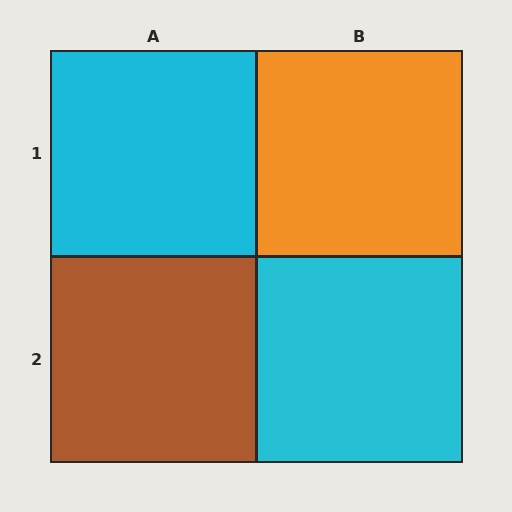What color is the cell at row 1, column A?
Cyan.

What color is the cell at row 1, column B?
Orange.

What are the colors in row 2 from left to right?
Brown, cyan.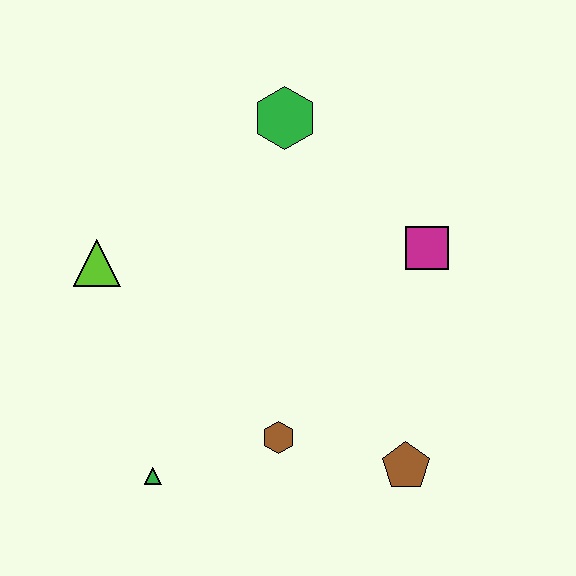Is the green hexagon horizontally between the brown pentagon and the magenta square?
No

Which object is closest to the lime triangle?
The green triangle is closest to the lime triangle.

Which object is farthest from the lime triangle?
The brown pentagon is farthest from the lime triangle.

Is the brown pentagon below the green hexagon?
Yes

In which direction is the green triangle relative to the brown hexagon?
The green triangle is to the left of the brown hexagon.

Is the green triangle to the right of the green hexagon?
No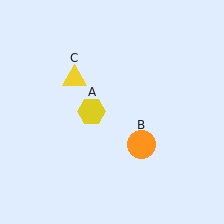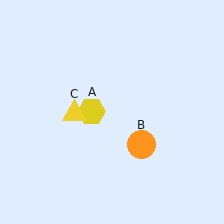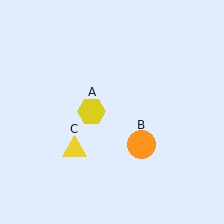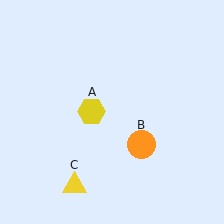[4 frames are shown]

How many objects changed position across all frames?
1 object changed position: yellow triangle (object C).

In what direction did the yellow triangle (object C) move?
The yellow triangle (object C) moved down.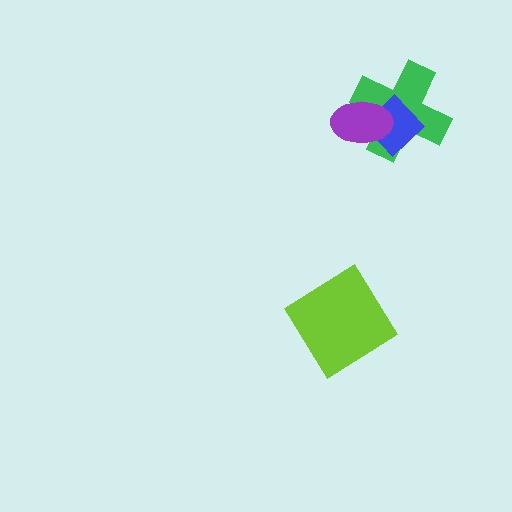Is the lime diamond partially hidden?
No, no other shape covers it.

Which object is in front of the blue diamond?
The purple ellipse is in front of the blue diamond.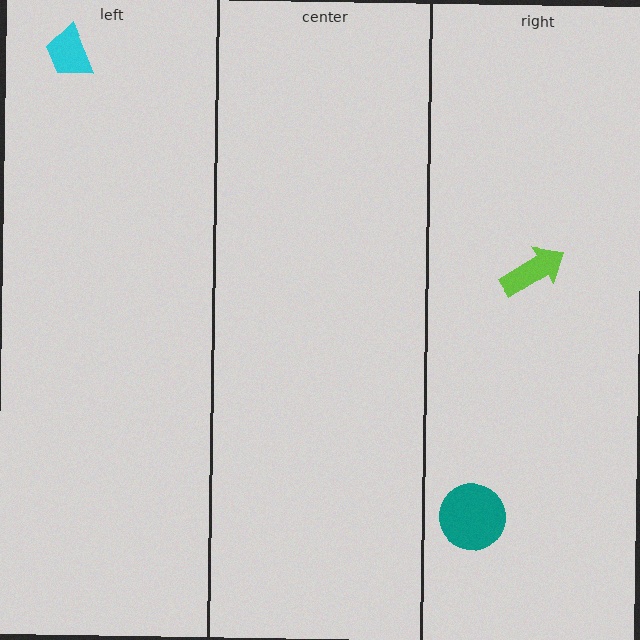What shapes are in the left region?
The cyan trapezoid.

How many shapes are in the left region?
1.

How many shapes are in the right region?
2.